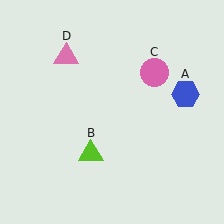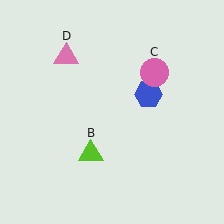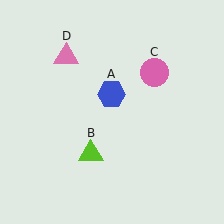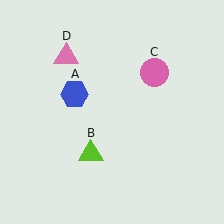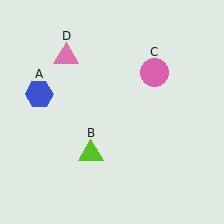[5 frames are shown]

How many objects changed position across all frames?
1 object changed position: blue hexagon (object A).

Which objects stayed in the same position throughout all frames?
Lime triangle (object B) and pink circle (object C) and pink triangle (object D) remained stationary.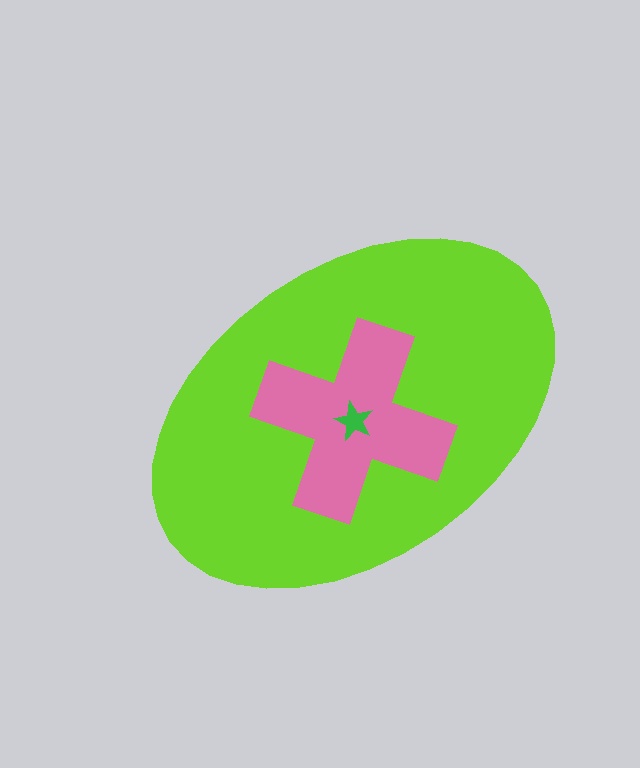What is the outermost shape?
The lime ellipse.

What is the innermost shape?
The green star.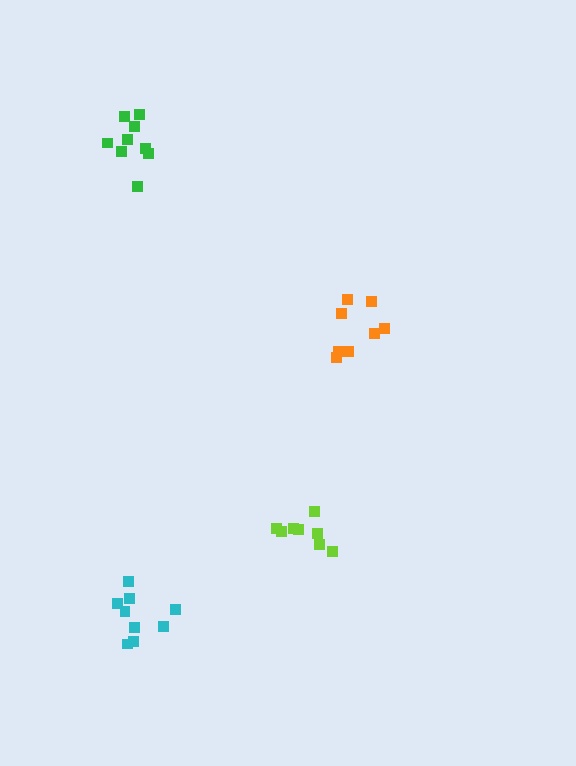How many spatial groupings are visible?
There are 4 spatial groupings.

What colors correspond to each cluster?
The clusters are colored: lime, cyan, orange, green.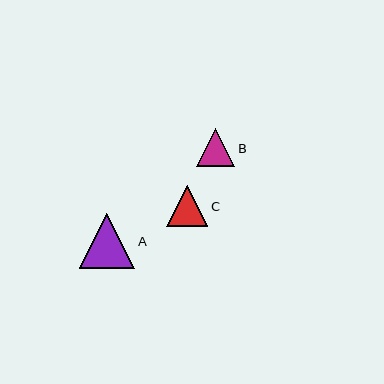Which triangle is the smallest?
Triangle B is the smallest with a size of approximately 38 pixels.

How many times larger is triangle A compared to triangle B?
Triangle A is approximately 1.5 times the size of triangle B.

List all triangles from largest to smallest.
From largest to smallest: A, C, B.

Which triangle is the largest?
Triangle A is the largest with a size of approximately 56 pixels.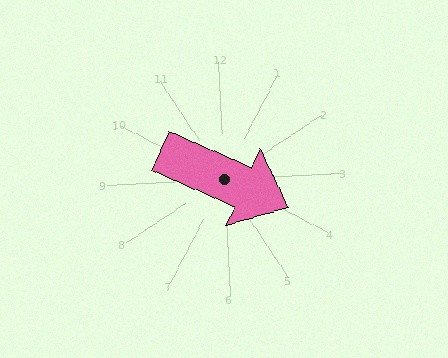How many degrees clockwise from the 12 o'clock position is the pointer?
Approximately 117 degrees.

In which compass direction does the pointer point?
Southeast.